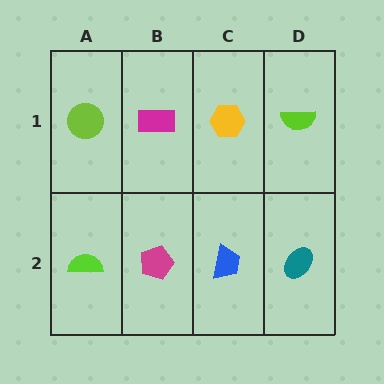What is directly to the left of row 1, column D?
A yellow hexagon.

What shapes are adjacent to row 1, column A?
A lime semicircle (row 2, column A), a magenta rectangle (row 1, column B).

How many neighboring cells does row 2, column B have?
3.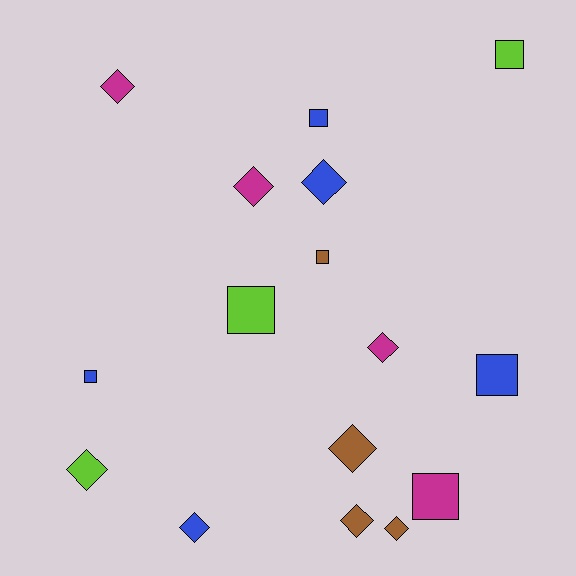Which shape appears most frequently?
Diamond, with 9 objects.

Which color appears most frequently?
Blue, with 5 objects.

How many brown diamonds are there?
There are 3 brown diamonds.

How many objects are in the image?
There are 16 objects.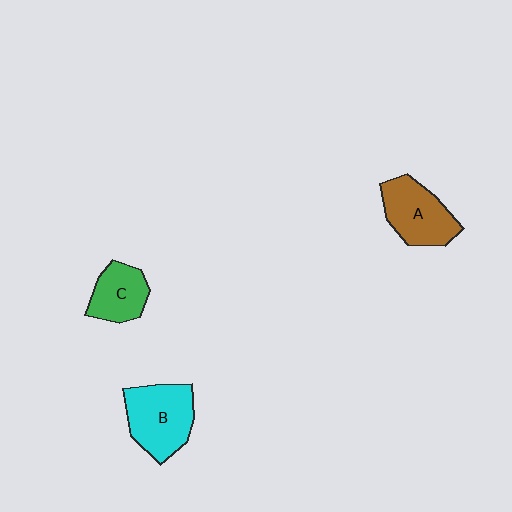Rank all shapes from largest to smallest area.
From largest to smallest: B (cyan), A (brown), C (green).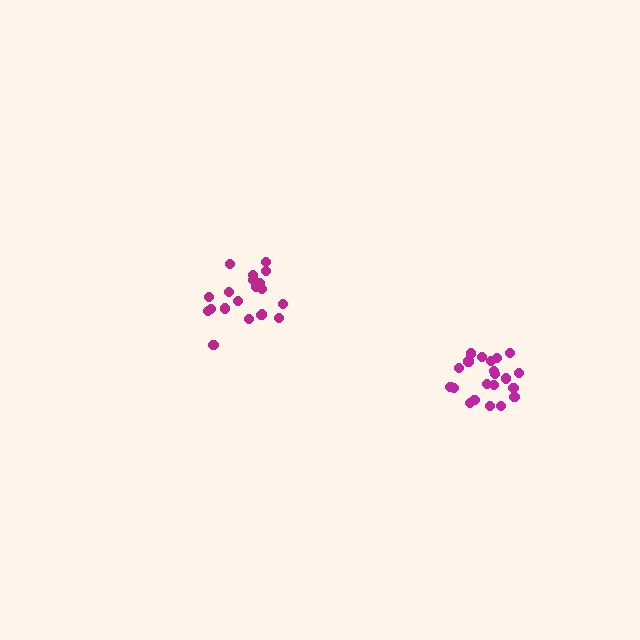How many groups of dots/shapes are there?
There are 2 groups.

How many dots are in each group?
Group 1: 21 dots, Group 2: 21 dots (42 total).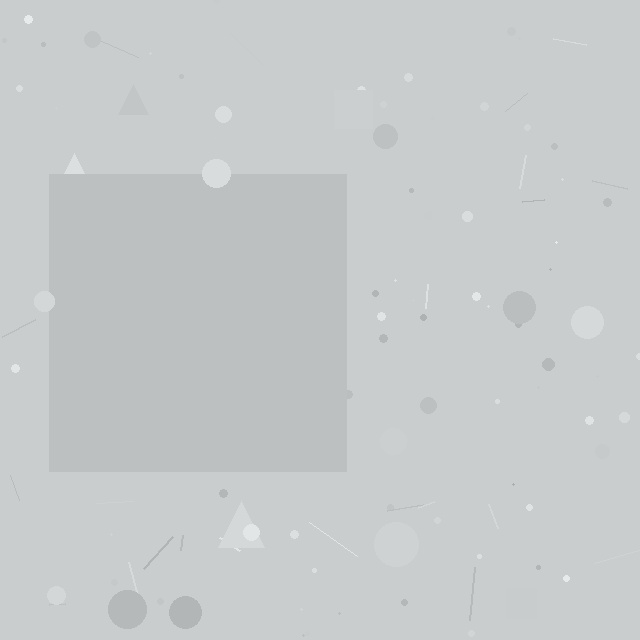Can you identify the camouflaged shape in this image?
The camouflaged shape is a square.